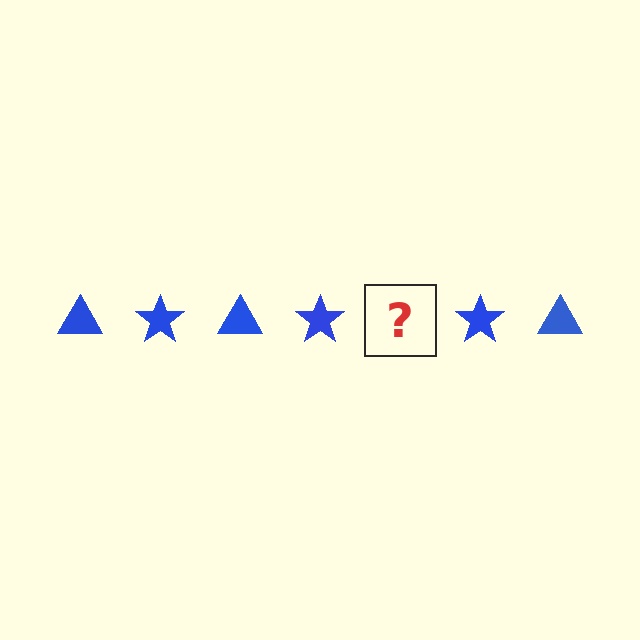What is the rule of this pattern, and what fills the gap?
The rule is that the pattern cycles through triangle, star shapes in blue. The gap should be filled with a blue triangle.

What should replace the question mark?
The question mark should be replaced with a blue triangle.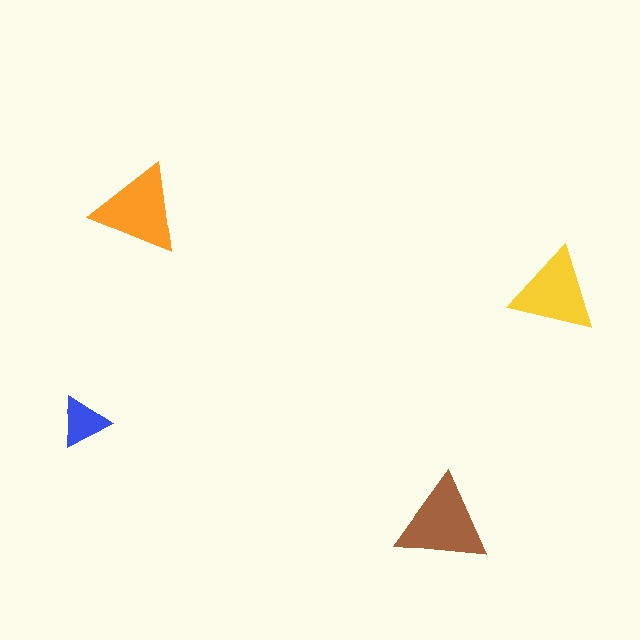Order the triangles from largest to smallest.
the brown one, the orange one, the yellow one, the blue one.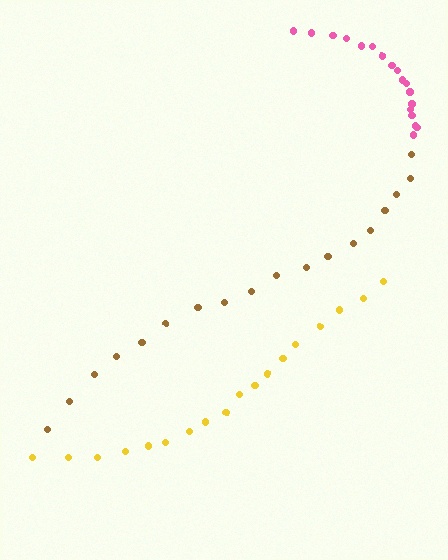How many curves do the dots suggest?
There are 3 distinct paths.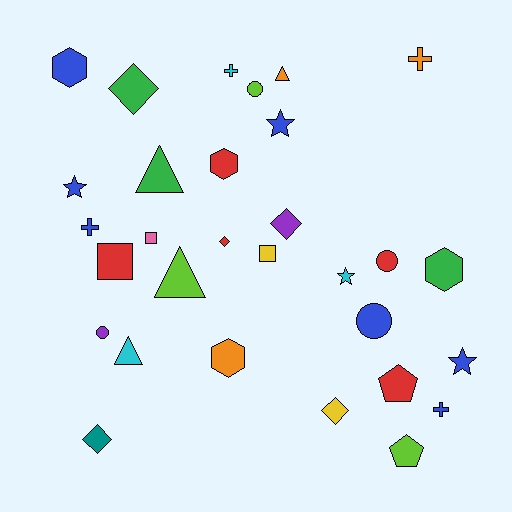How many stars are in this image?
There are 4 stars.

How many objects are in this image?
There are 30 objects.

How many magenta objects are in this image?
There are no magenta objects.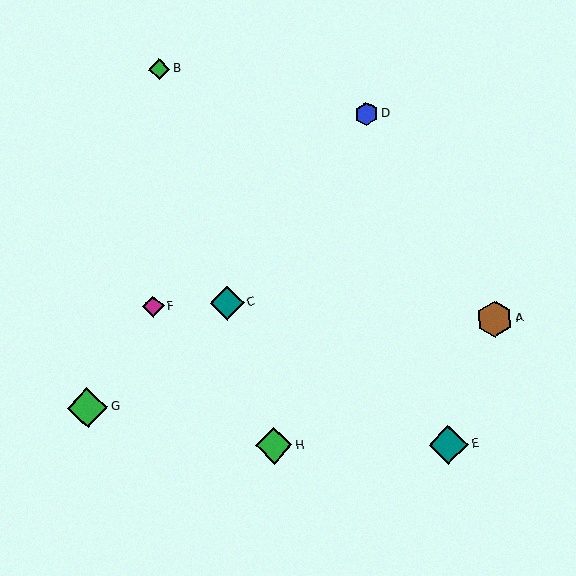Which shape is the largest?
The green diamond (labeled G) is the largest.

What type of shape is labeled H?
Shape H is a green diamond.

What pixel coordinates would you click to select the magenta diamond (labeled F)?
Click at (153, 306) to select the magenta diamond F.